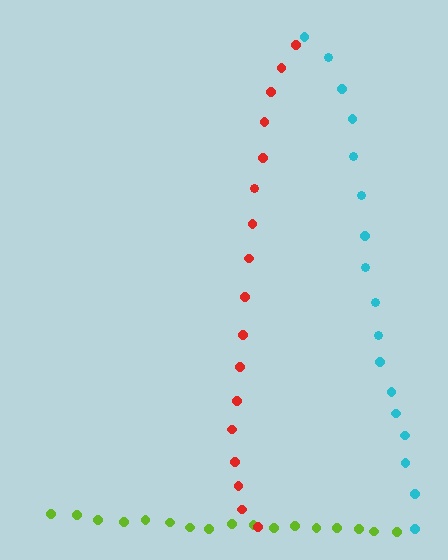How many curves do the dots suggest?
There are 3 distinct paths.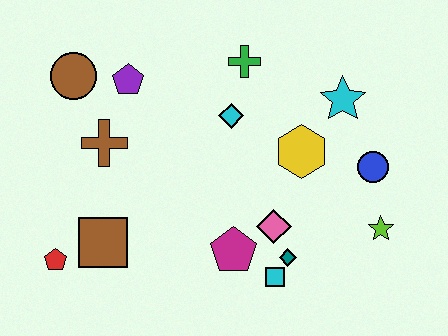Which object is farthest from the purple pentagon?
The lime star is farthest from the purple pentagon.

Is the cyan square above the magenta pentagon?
No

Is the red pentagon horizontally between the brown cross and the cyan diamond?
No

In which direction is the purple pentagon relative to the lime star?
The purple pentagon is to the left of the lime star.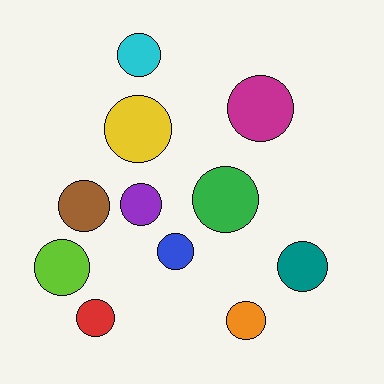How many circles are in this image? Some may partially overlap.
There are 11 circles.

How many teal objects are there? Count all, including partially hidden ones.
There is 1 teal object.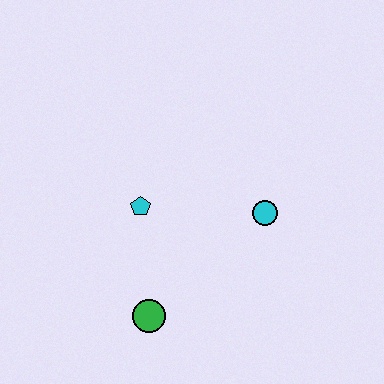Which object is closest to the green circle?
The cyan pentagon is closest to the green circle.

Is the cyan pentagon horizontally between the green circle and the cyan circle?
No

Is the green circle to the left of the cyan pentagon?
No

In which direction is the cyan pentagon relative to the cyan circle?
The cyan pentagon is to the left of the cyan circle.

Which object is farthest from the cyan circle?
The green circle is farthest from the cyan circle.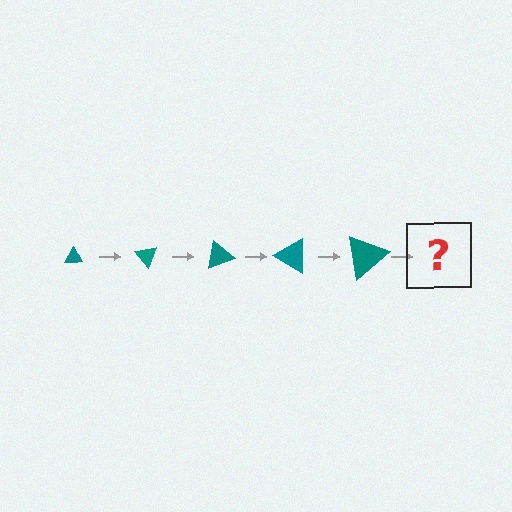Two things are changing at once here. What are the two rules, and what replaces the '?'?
The two rules are that the triangle grows larger each step and it rotates 50 degrees each step. The '?' should be a triangle, larger than the previous one and rotated 250 degrees from the start.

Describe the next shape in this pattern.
It should be a triangle, larger than the previous one and rotated 250 degrees from the start.